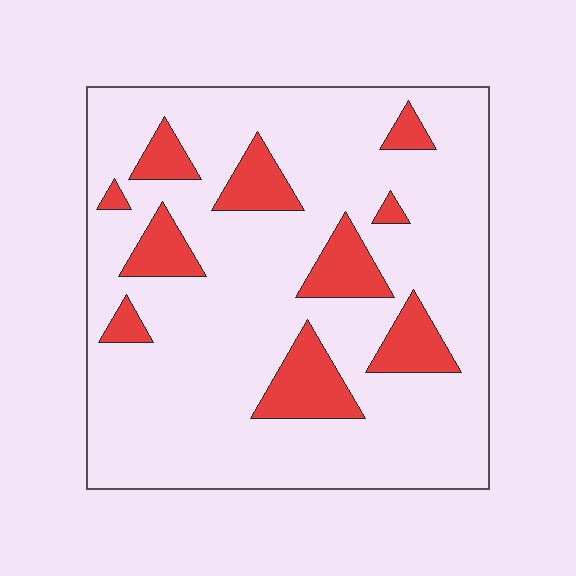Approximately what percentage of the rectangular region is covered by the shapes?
Approximately 15%.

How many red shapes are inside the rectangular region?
10.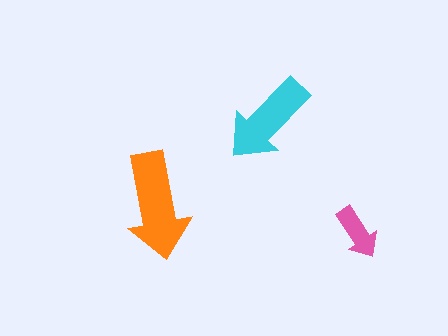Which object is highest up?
The cyan arrow is topmost.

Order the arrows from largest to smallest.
the orange one, the cyan one, the pink one.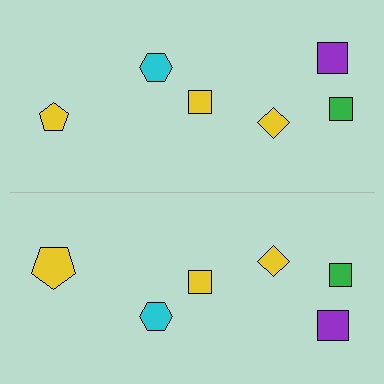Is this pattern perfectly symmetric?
No, the pattern is not perfectly symmetric. The yellow pentagon on the bottom side has a different size than its mirror counterpart.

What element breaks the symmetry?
The yellow pentagon on the bottom side has a different size than its mirror counterpart.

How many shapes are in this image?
There are 12 shapes in this image.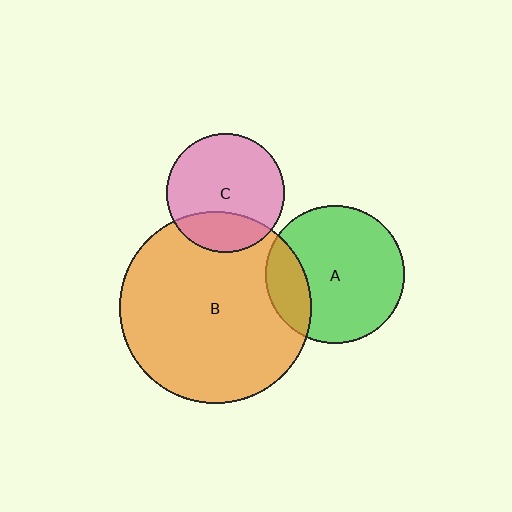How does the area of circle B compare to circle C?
Approximately 2.6 times.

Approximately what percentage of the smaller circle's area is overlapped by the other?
Approximately 20%.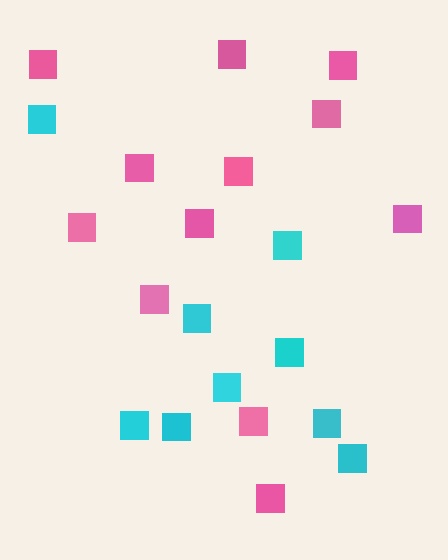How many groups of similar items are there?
There are 2 groups: one group of cyan squares (9) and one group of pink squares (12).